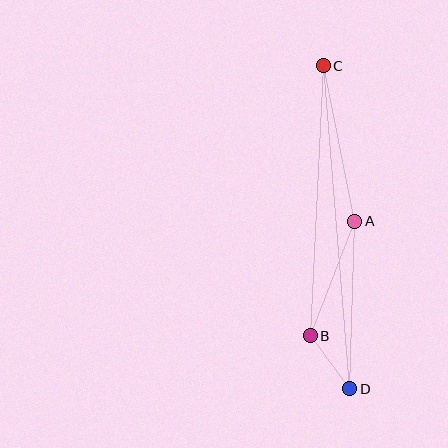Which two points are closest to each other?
Points B and D are closest to each other.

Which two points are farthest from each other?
Points C and D are farthest from each other.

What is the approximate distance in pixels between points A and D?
The distance between A and D is approximately 167 pixels.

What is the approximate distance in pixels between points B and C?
The distance between B and C is approximately 270 pixels.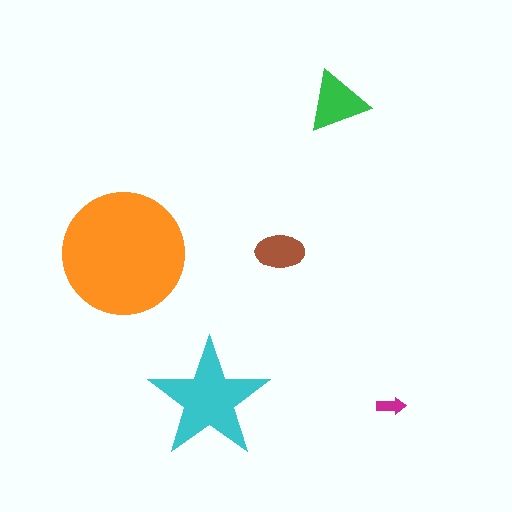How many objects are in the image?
There are 5 objects in the image.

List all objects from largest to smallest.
The orange circle, the cyan star, the green triangle, the brown ellipse, the magenta arrow.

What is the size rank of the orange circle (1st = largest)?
1st.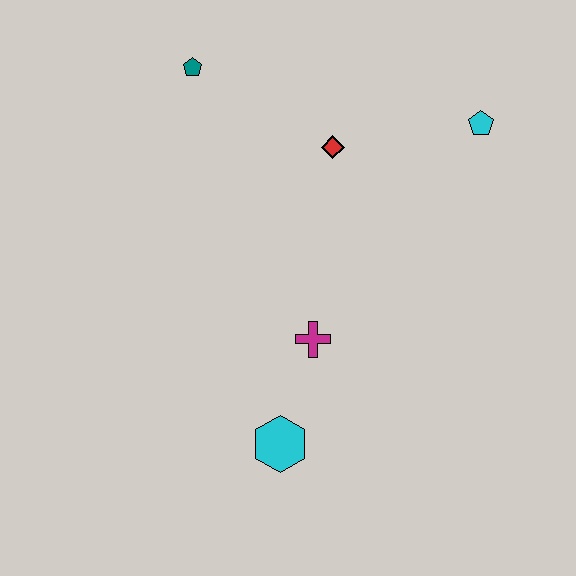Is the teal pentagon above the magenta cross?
Yes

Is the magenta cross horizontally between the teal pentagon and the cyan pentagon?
Yes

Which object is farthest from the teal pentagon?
The cyan hexagon is farthest from the teal pentagon.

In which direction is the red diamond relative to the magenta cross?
The red diamond is above the magenta cross.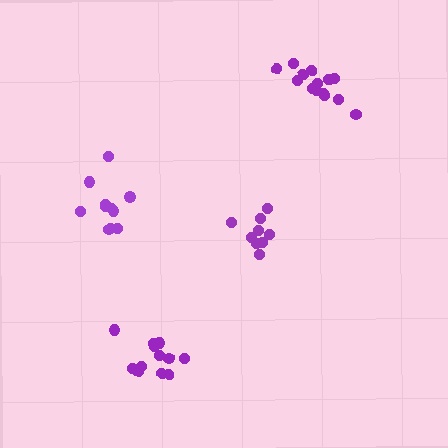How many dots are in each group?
Group 1: 11 dots, Group 2: 9 dots, Group 3: 15 dots, Group 4: 12 dots (47 total).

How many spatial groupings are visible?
There are 4 spatial groupings.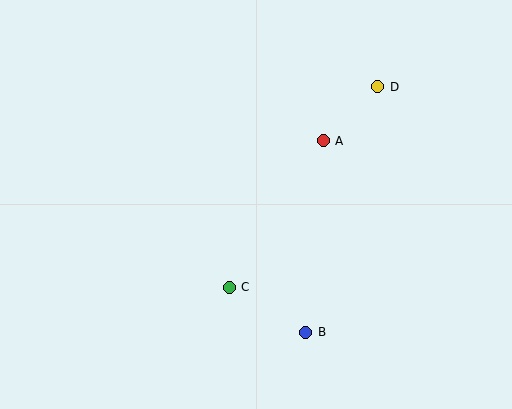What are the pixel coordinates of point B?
Point B is at (306, 332).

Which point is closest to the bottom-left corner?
Point C is closest to the bottom-left corner.